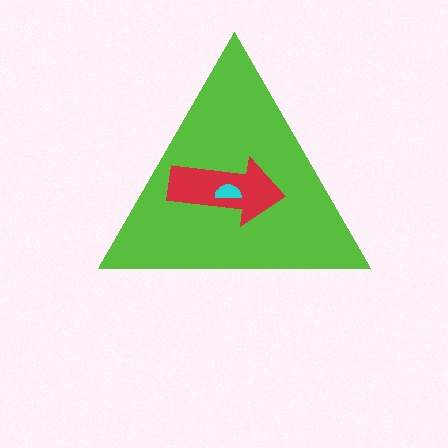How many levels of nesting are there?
3.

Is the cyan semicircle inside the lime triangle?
Yes.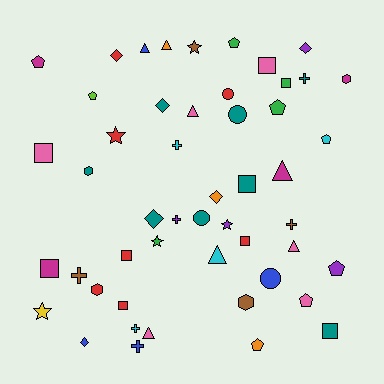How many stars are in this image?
There are 5 stars.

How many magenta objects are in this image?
There are 4 magenta objects.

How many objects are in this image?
There are 50 objects.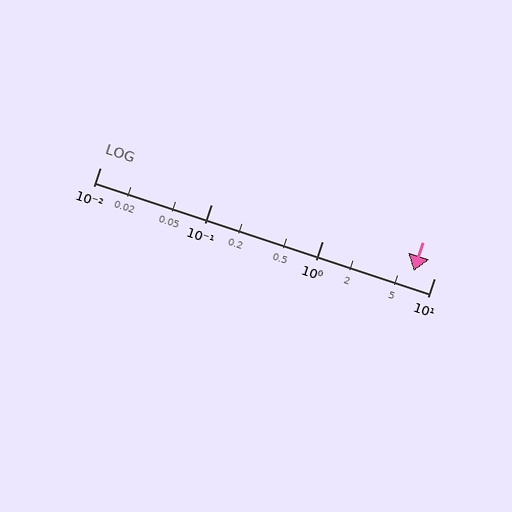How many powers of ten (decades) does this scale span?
The scale spans 3 decades, from 0.01 to 10.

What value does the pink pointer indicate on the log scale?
The pointer indicates approximately 6.6.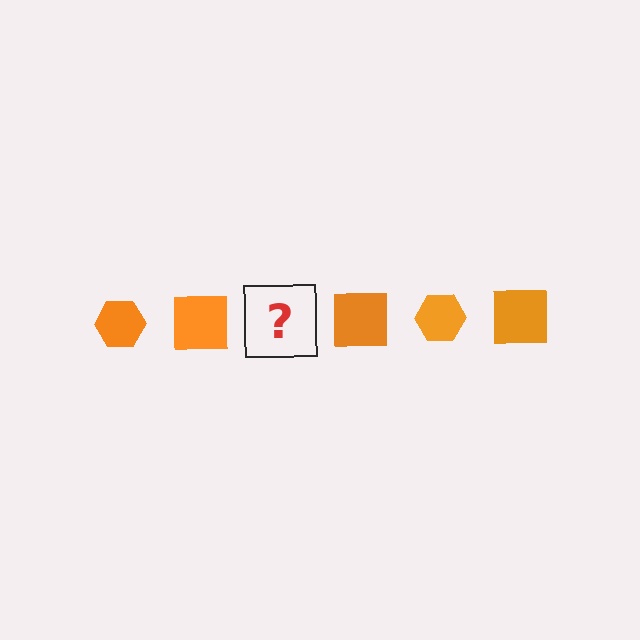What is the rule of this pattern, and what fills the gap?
The rule is that the pattern cycles through hexagon, square shapes in orange. The gap should be filled with an orange hexagon.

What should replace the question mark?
The question mark should be replaced with an orange hexagon.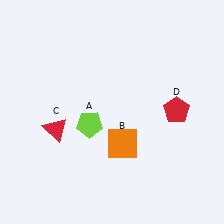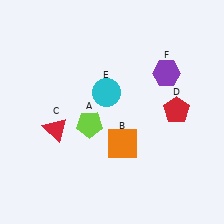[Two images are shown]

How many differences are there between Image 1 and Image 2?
There are 2 differences between the two images.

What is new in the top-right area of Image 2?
A purple hexagon (F) was added in the top-right area of Image 2.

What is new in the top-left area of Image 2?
A cyan circle (E) was added in the top-left area of Image 2.